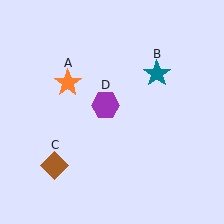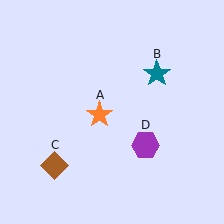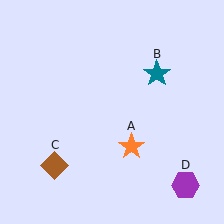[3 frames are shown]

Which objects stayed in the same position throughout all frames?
Teal star (object B) and brown diamond (object C) remained stationary.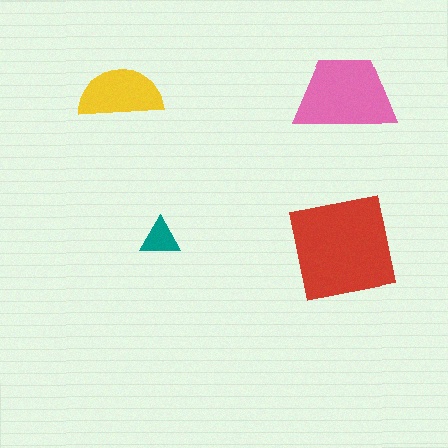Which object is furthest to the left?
The yellow semicircle is leftmost.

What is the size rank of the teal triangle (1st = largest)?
4th.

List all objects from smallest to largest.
The teal triangle, the yellow semicircle, the pink trapezoid, the red square.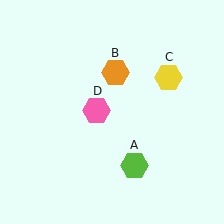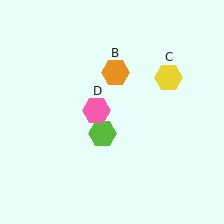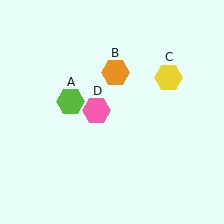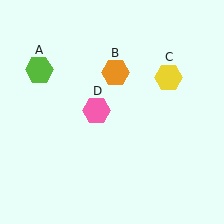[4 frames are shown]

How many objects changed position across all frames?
1 object changed position: lime hexagon (object A).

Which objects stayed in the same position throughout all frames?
Orange hexagon (object B) and yellow hexagon (object C) and pink hexagon (object D) remained stationary.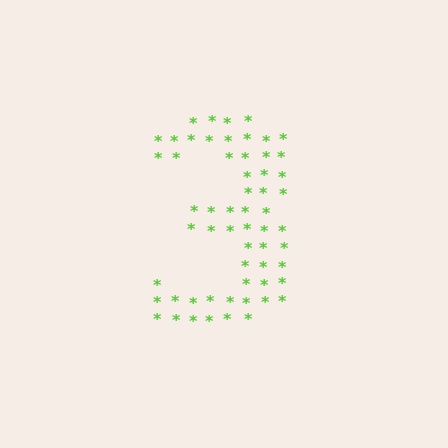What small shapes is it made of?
It is made of small asterisks.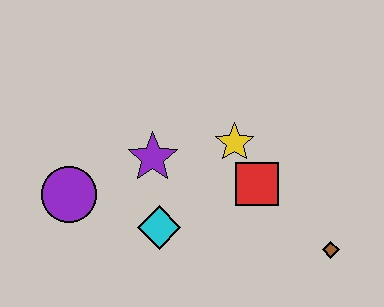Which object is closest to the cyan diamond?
The purple star is closest to the cyan diamond.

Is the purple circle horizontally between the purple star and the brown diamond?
No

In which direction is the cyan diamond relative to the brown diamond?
The cyan diamond is to the left of the brown diamond.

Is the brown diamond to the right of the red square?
Yes